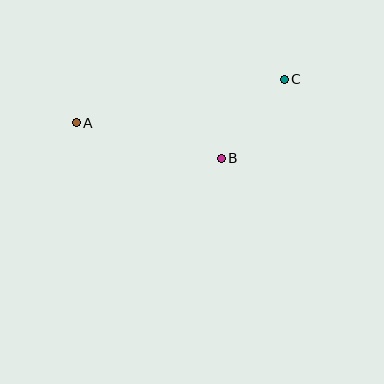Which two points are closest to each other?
Points B and C are closest to each other.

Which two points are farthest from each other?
Points A and C are farthest from each other.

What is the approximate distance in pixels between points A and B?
The distance between A and B is approximately 149 pixels.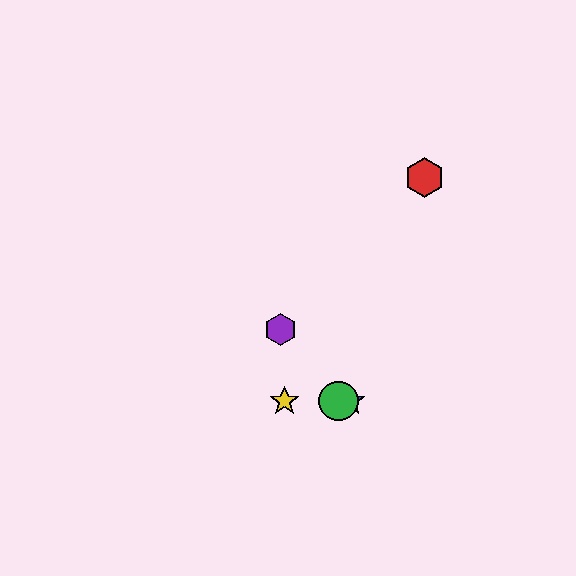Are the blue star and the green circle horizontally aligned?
Yes, both are at y≈401.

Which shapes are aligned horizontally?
The blue star, the green circle, the yellow star are aligned horizontally.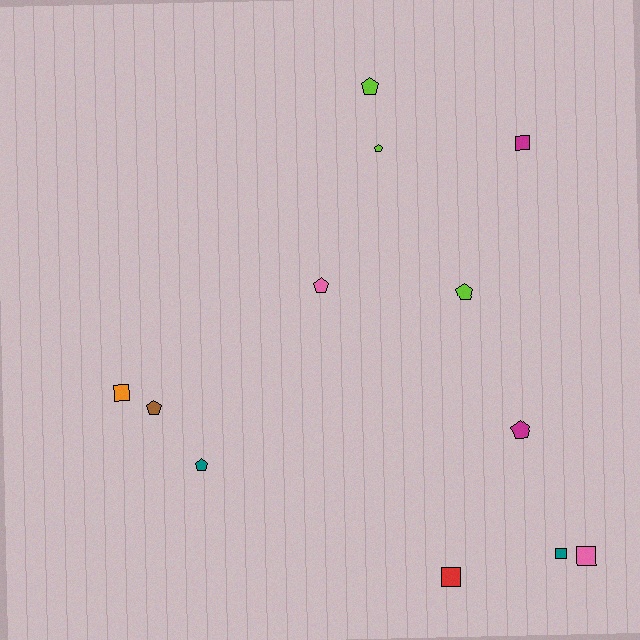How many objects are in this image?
There are 12 objects.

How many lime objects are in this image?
There are 3 lime objects.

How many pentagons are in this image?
There are 7 pentagons.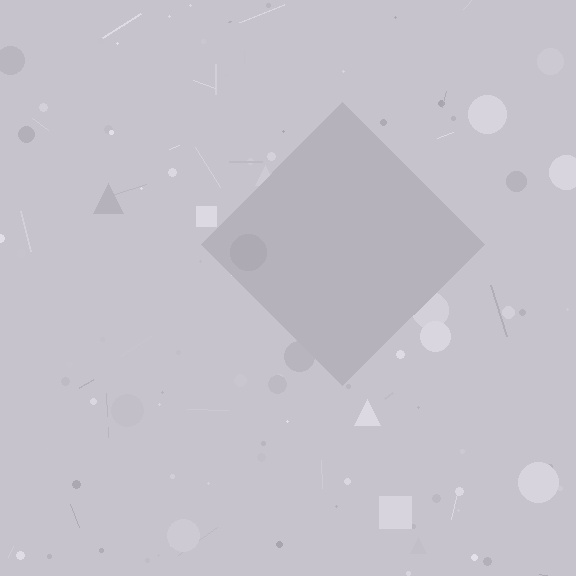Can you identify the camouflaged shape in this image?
The camouflaged shape is a diamond.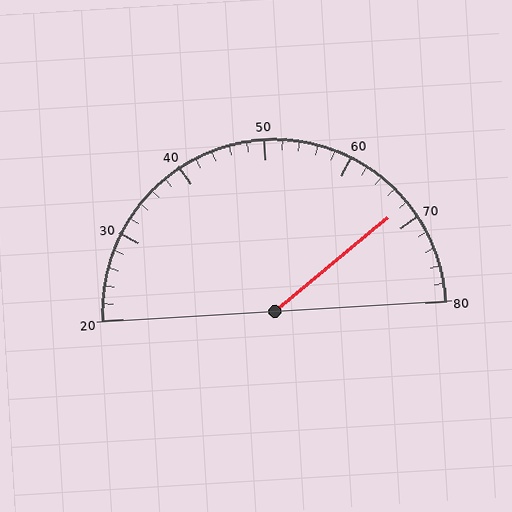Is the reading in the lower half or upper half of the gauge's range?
The reading is in the upper half of the range (20 to 80).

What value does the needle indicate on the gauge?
The needle indicates approximately 68.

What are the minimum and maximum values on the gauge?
The gauge ranges from 20 to 80.